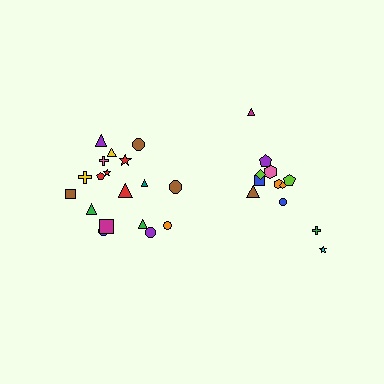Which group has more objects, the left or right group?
The left group.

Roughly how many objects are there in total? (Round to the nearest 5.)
Roughly 30 objects in total.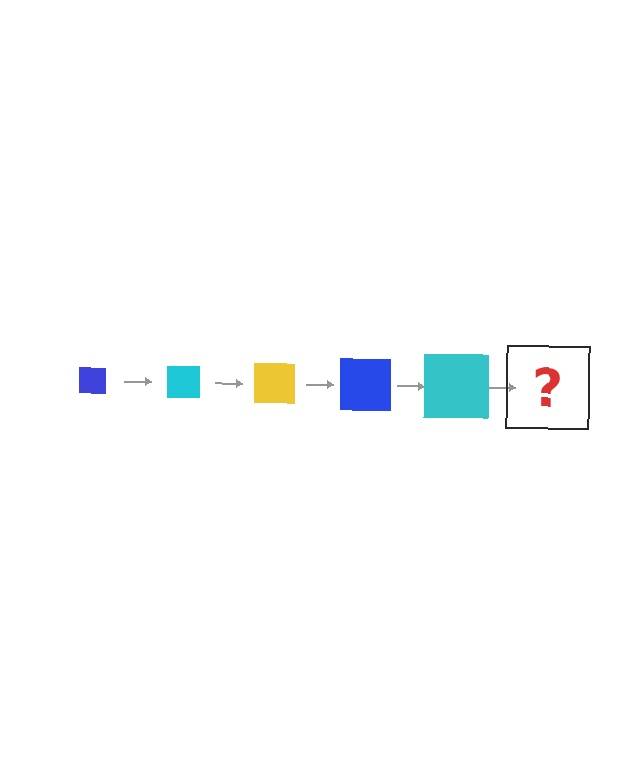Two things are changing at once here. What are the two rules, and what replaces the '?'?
The two rules are that the square grows larger each step and the color cycles through blue, cyan, and yellow. The '?' should be a yellow square, larger than the previous one.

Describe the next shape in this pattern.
It should be a yellow square, larger than the previous one.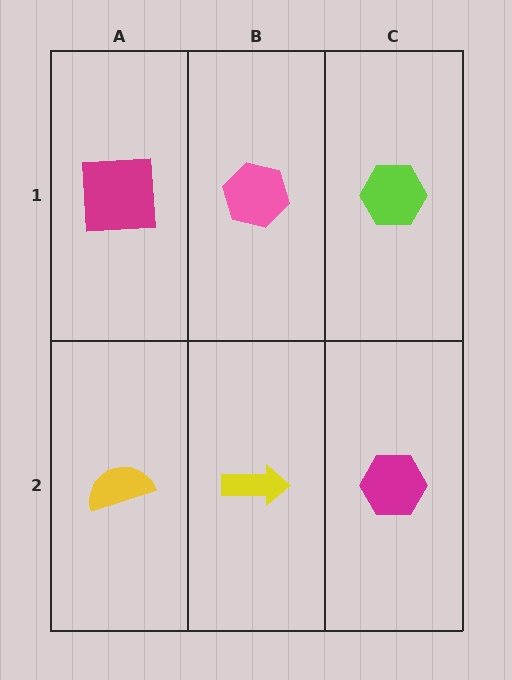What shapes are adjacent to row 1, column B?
A yellow arrow (row 2, column B), a magenta square (row 1, column A), a lime hexagon (row 1, column C).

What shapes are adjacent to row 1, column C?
A magenta hexagon (row 2, column C), a pink hexagon (row 1, column B).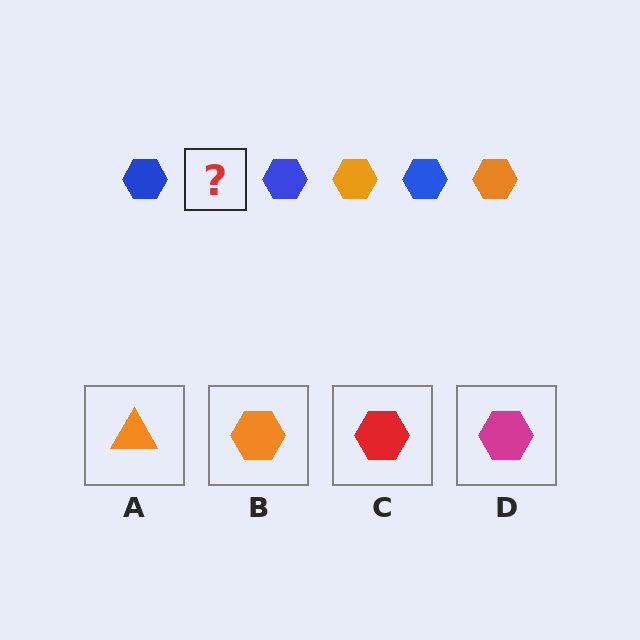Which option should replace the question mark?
Option B.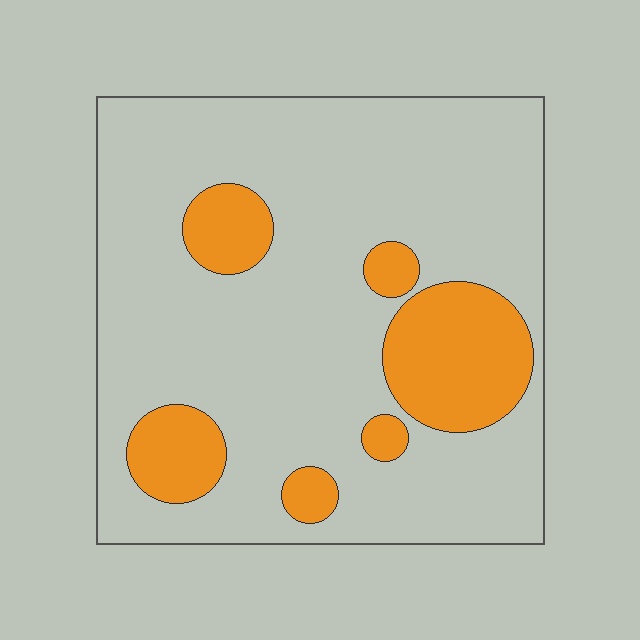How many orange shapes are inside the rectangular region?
6.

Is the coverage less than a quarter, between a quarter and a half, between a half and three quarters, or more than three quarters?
Less than a quarter.